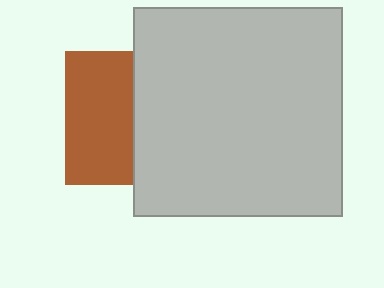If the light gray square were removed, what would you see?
You would see the complete brown square.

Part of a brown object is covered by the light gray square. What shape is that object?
It is a square.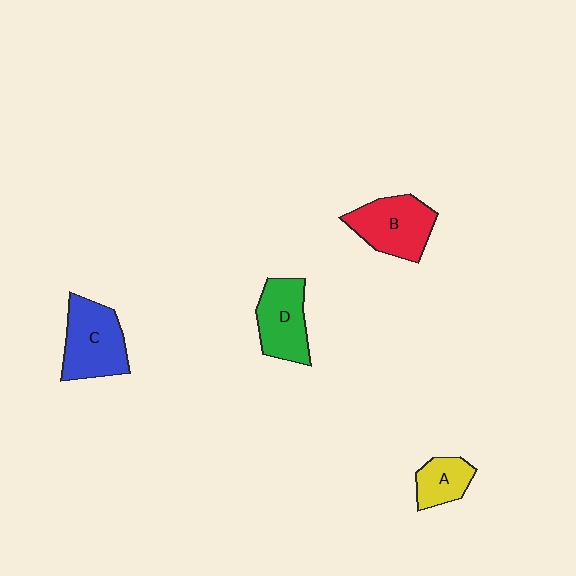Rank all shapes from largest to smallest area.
From largest to smallest: C (blue), B (red), D (green), A (yellow).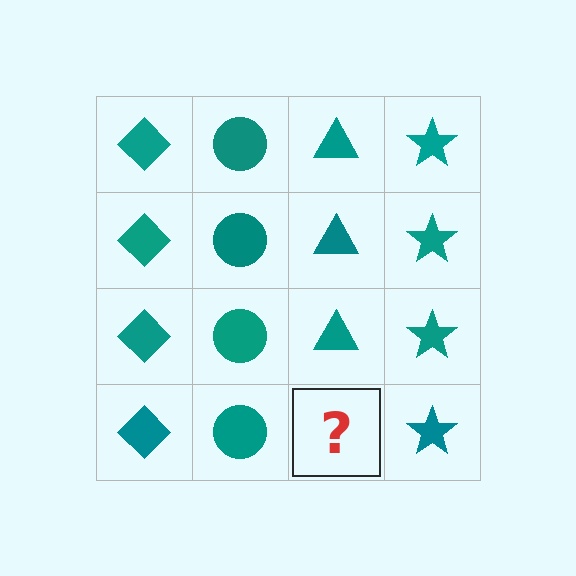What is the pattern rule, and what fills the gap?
The rule is that each column has a consistent shape. The gap should be filled with a teal triangle.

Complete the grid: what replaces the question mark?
The question mark should be replaced with a teal triangle.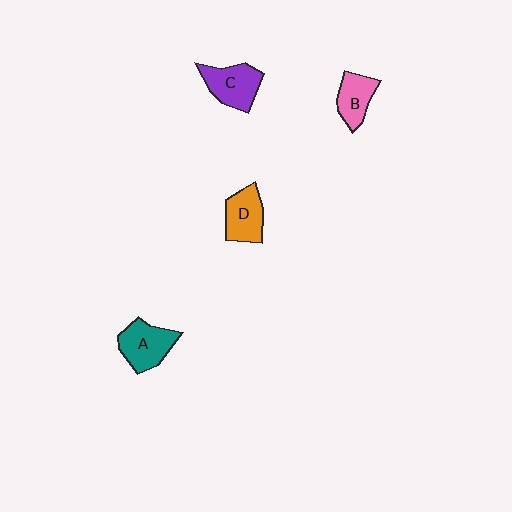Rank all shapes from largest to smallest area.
From largest to smallest: A (teal), C (purple), D (orange), B (pink).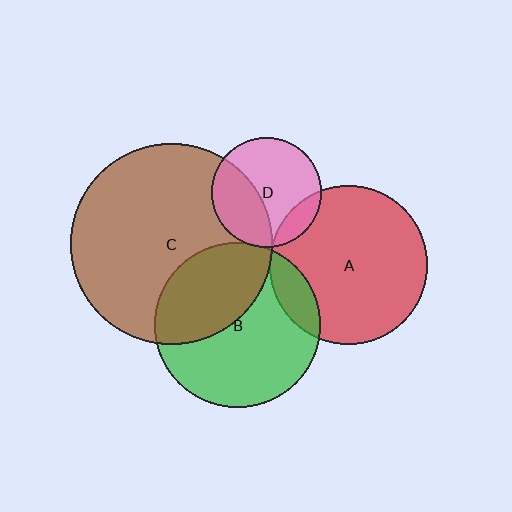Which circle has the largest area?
Circle C (brown).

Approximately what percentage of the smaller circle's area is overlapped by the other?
Approximately 40%.